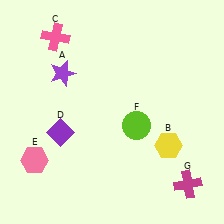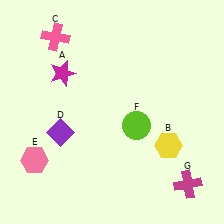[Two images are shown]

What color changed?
The star (A) changed from purple in Image 1 to magenta in Image 2.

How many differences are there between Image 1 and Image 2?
There is 1 difference between the two images.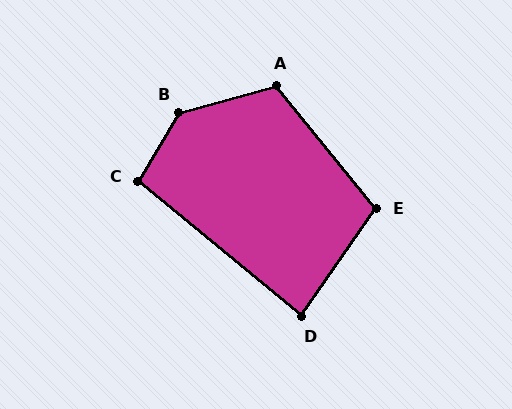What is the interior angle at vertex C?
Approximately 99 degrees (obtuse).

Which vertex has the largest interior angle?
B, at approximately 136 degrees.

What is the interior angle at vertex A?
Approximately 114 degrees (obtuse).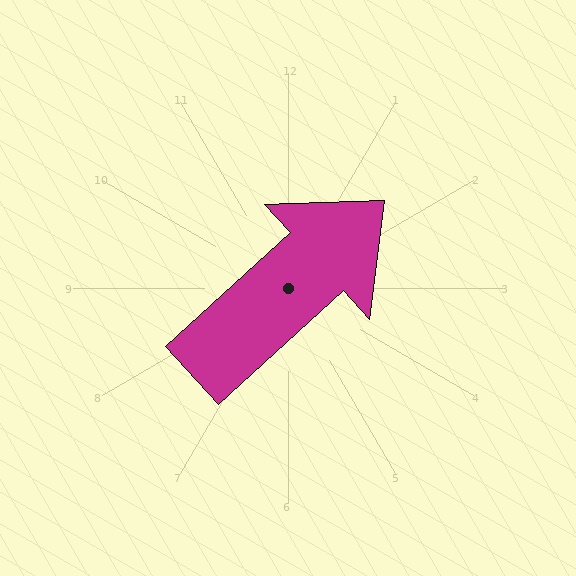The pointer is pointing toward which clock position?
Roughly 2 o'clock.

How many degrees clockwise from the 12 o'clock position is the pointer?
Approximately 48 degrees.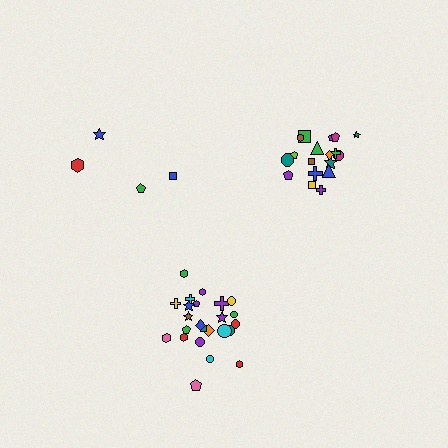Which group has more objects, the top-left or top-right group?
The top-right group.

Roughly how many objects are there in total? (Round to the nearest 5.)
Roughly 45 objects in total.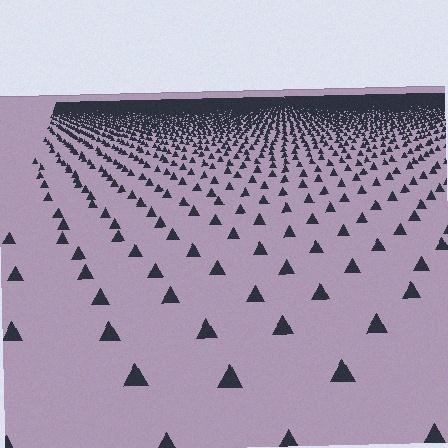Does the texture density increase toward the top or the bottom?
Density increases toward the top.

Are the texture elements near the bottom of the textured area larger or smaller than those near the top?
Larger. Near the bottom, elements are closer to the viewer and appear at a bigger on-screen size.